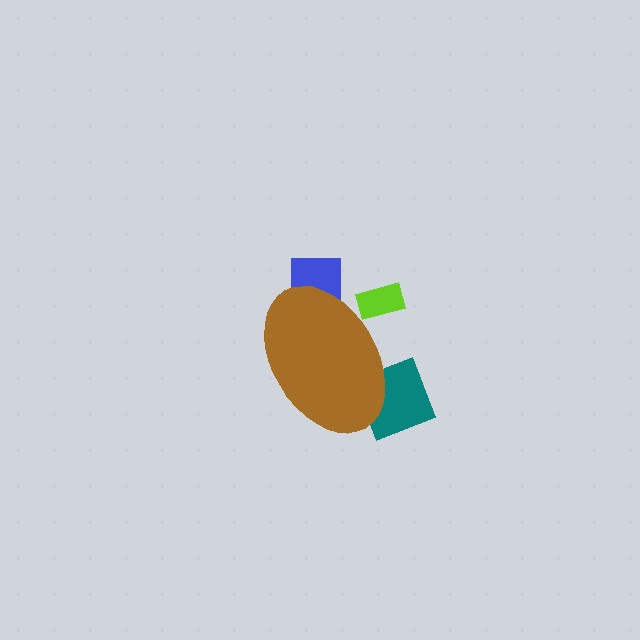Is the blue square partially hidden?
Yes, the blue square is partially hidden behind the brown ellipse.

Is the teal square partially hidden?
Yes, the teal square is partially hidden behind the brown ellipse.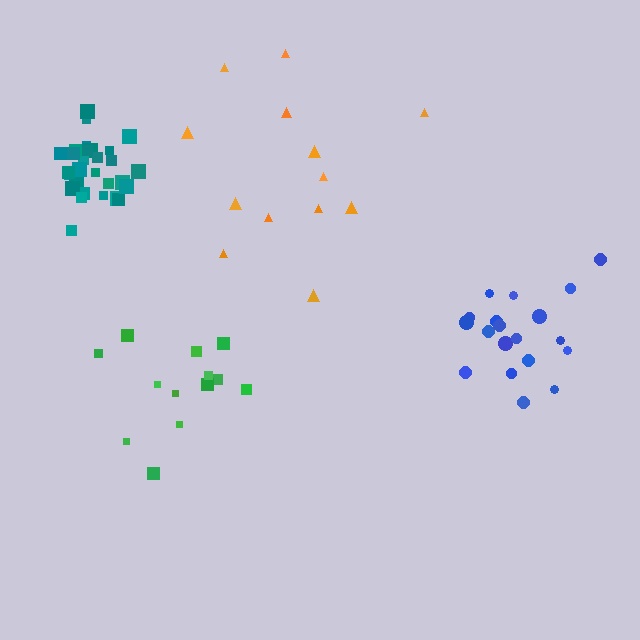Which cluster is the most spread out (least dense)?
Orange.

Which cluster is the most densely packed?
Teal.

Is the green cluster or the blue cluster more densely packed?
Blue.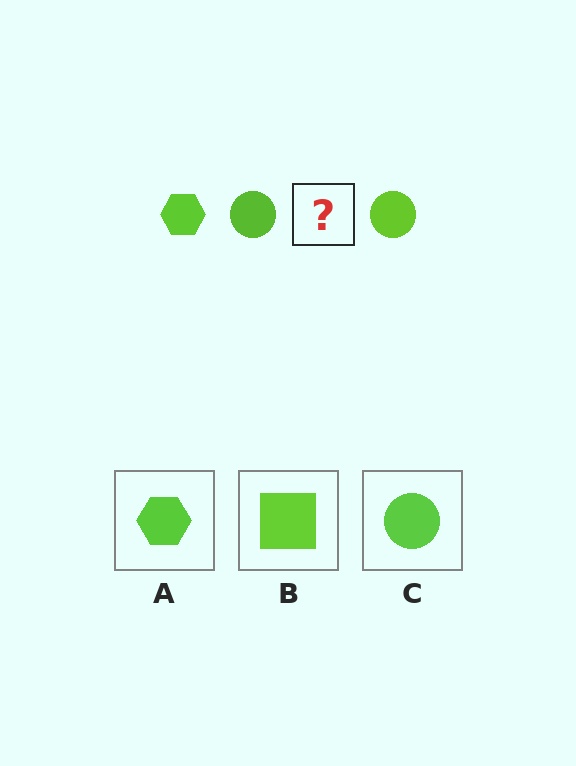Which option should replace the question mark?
Option A.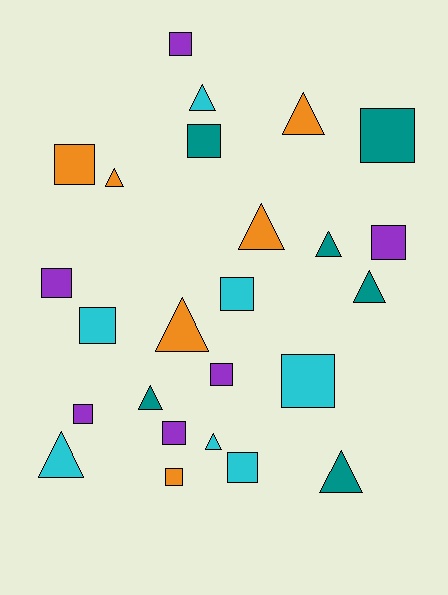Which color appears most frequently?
Cyan, with 7 objects.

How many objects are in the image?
There are 25 objects.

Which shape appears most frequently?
Square, with 14 objects.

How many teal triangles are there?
There are 4 teal triangles.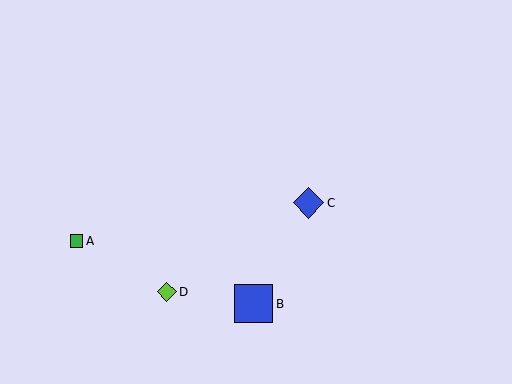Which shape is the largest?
The blue square (labeled B) is the largest.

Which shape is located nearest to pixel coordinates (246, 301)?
The blue square (labeled B) at (254, 304) is nearest to that location.